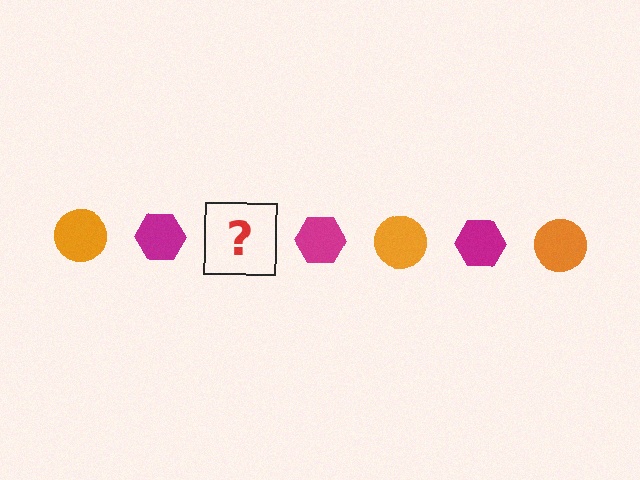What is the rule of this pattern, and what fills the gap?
The rule is that the pattern alternates between orange circle and magenta hexagon. The gap should be filled with an orange circle.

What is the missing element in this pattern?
The missing element is an orange circle.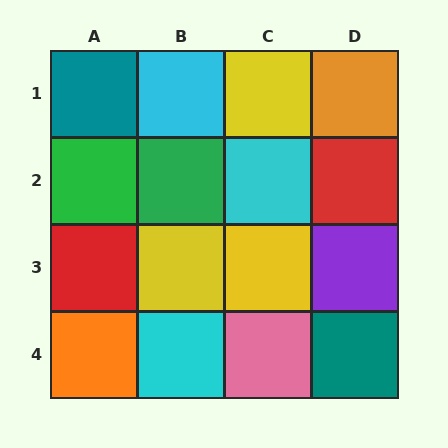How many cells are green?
2 cells are green.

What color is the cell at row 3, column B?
Yellow.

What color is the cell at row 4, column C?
Pink.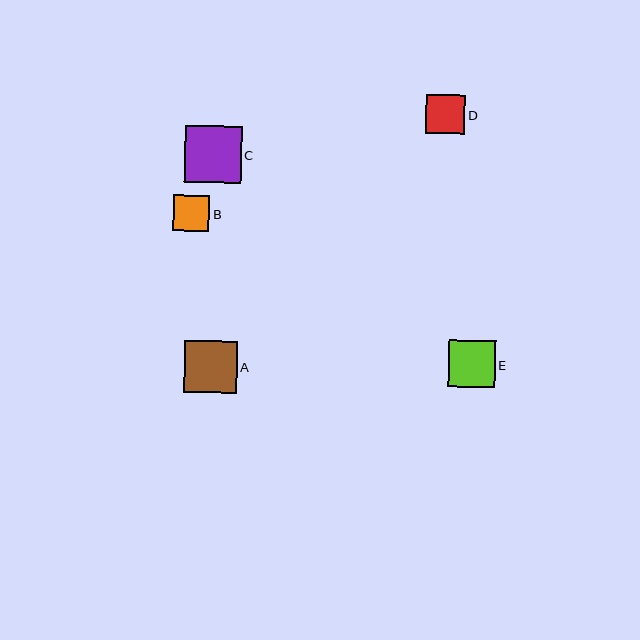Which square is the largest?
Square C is the largest with a size of approximately 57 pixels.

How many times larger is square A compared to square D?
Square A is approximately 1.3 times the size of square D.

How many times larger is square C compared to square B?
Square C is approximately 1.6 times the size of square B.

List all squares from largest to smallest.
From largest to smallest: C, A, E, D, B.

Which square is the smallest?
Square B is the smallest with a size of approximately 36 pixels.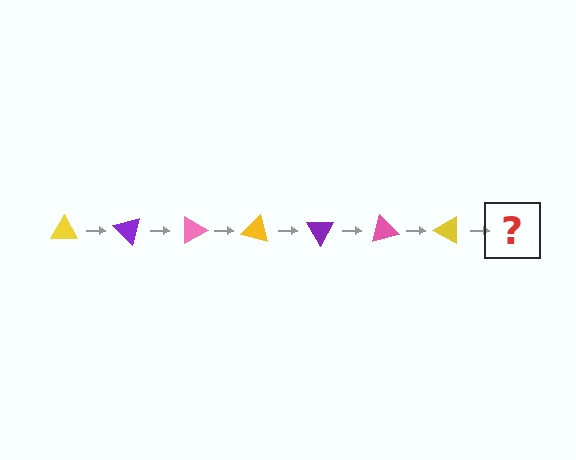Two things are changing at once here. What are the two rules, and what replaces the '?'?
The two rules are that it rotates 45 degrees each step and the color cycles through yellow, purple, and pink. The '?' should be a purple triangle, rotated 315 degrees from the start.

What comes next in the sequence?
The next element should be a purple triangle, rotated 315 degrees from the start.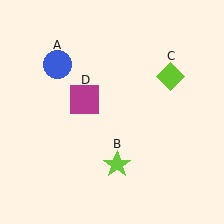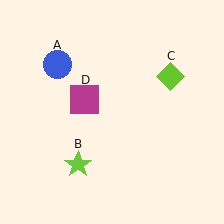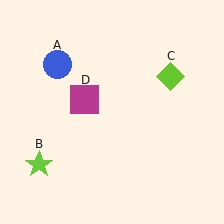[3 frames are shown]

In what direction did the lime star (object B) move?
The lime star (object B) moved left.